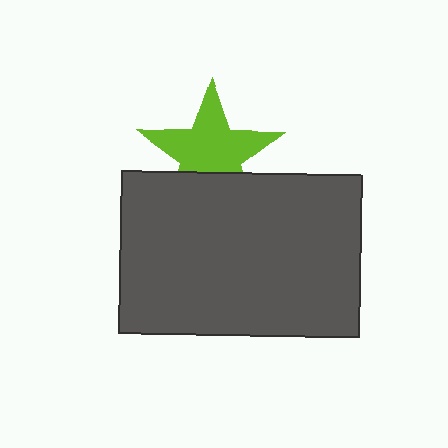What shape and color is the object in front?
The object in front is a dark gray rectangle.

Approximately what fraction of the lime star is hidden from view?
Roughly 31% of the lime star is hidden behind the dark gray rectangle.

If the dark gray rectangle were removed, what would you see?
You would see the complete lime star.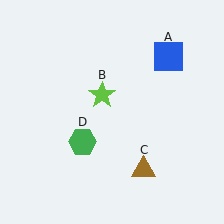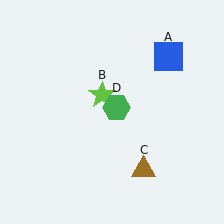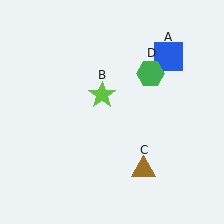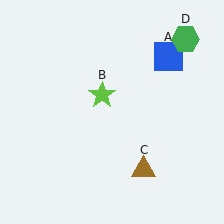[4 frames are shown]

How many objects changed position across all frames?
1 object changed position: green hexagon (object D).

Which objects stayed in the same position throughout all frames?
Blue square (object A) and lime star (object B) and brown triangle (object C) remained stationary.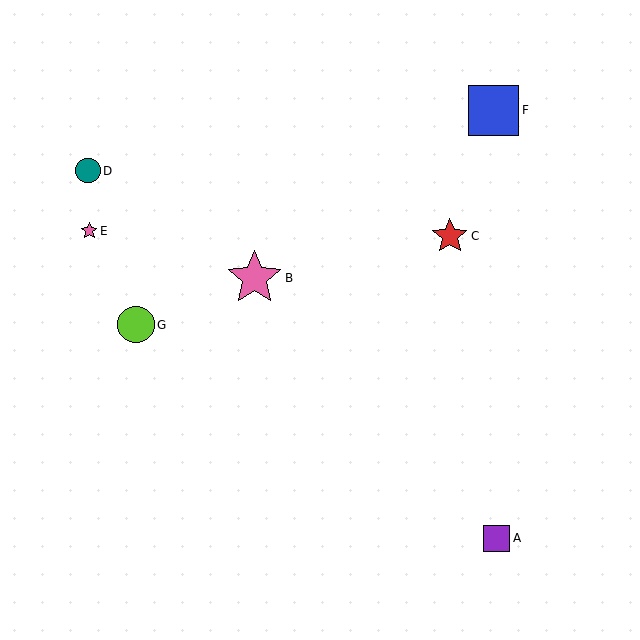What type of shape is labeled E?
Shape E is a pink star.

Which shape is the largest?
The pink star (labeled B) is the largest.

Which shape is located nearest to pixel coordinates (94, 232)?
The pink star (labeled E) at (89, 231) is nearest to that location.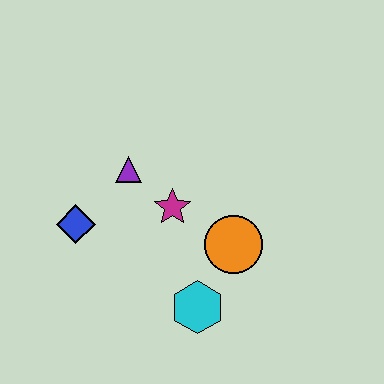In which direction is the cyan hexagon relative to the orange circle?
The cyan hexagon is below the orange circle.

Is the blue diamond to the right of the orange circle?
No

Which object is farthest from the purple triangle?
The cyan hexagon is farthest from the purple triangle.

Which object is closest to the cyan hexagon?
The orange circle is closest to the cyan hexagon.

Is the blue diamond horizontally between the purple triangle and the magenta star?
No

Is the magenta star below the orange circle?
No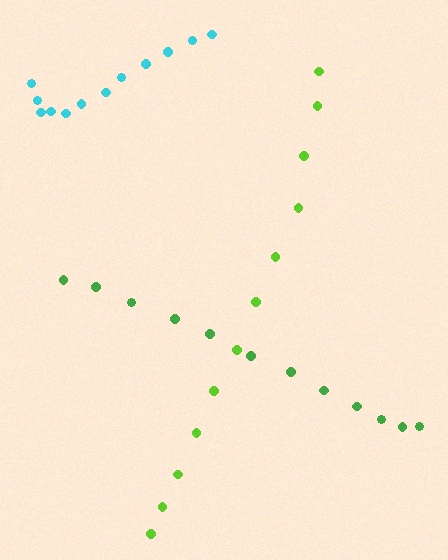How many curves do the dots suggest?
There are 3 distinct paths.